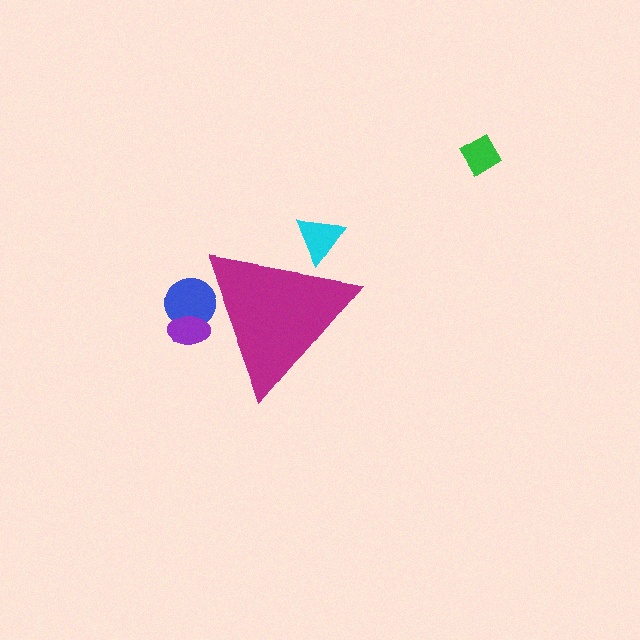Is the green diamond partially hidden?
No, the green diamond is fully visible.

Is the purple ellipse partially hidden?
Yes, the purple ellipse is partially hidden behind the magenta triangle.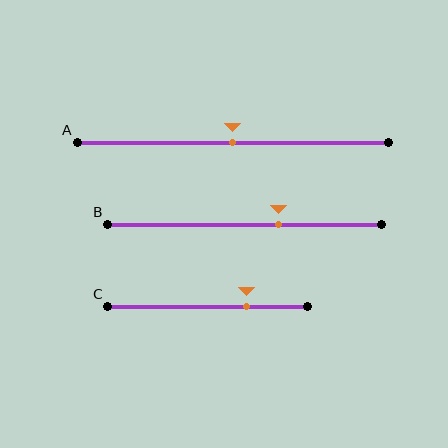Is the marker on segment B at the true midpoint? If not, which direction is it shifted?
No, the marker on segment B is shifted to the right by about 12% of the segment length.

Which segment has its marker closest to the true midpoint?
Segment A has its marker closest to the true midpoint.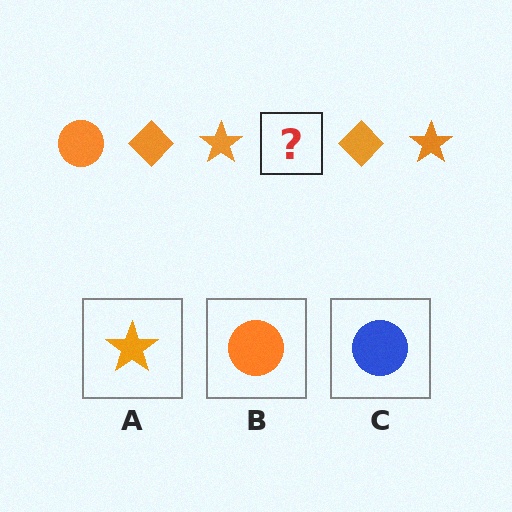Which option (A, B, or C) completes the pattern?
B.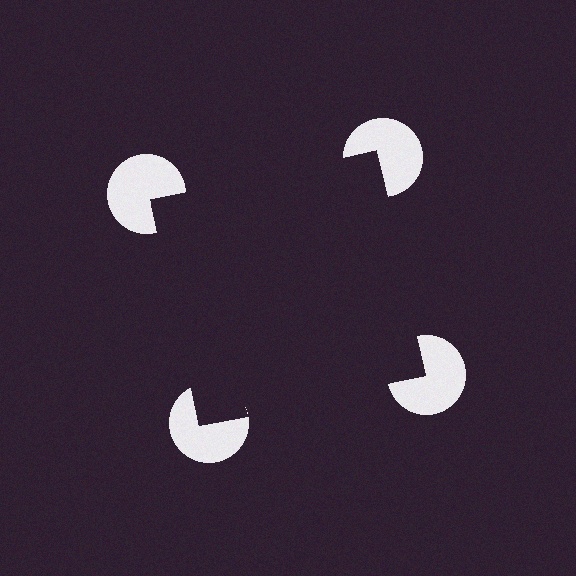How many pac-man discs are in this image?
There are 4 — one at each vertex of the illusory square.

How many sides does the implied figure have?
4 sides.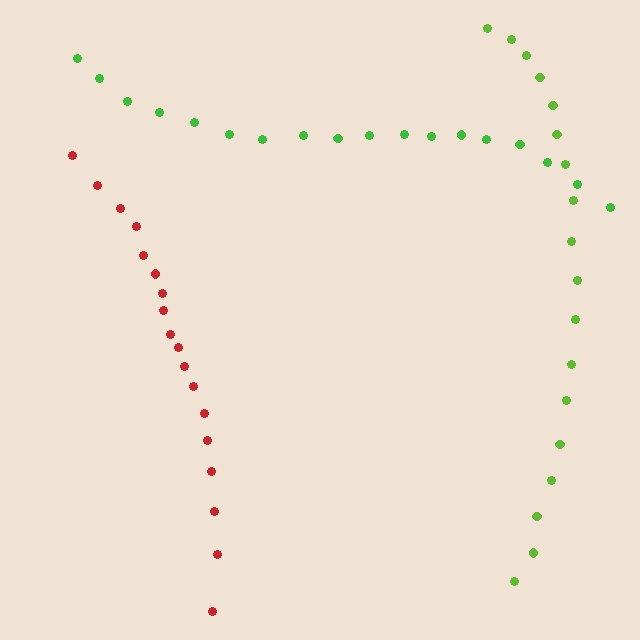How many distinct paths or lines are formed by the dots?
There are 3 distinct paths.